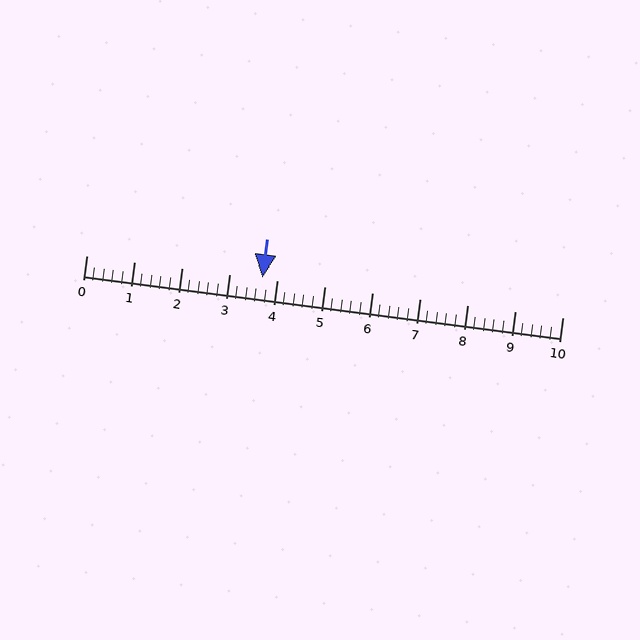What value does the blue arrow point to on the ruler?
The blue arrow points to approximately 3.7.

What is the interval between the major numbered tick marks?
The major tick marks are spaced 1 units apart.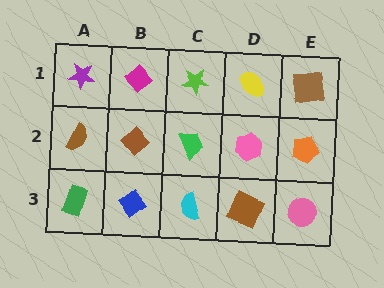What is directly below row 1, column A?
A brown semicircle.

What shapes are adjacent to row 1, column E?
An orange pentagon (row 2, column E), a yellow ellipse (row 1, column D).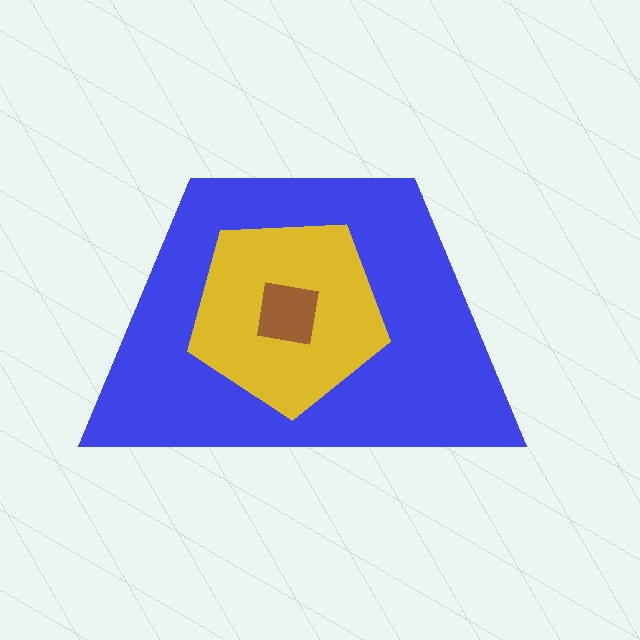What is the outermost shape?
The blue trapezoid.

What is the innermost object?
The brown square.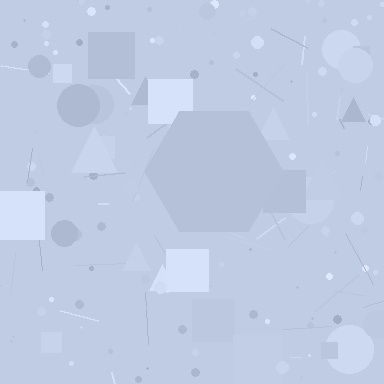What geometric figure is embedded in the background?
A hexagon is embedded in the background.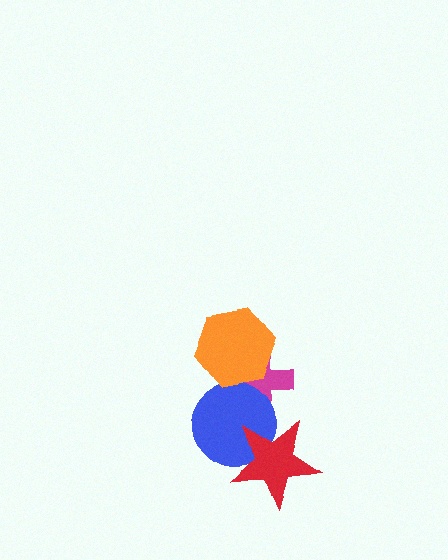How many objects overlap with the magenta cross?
2 objects overlap with the magenta cross.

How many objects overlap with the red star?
1 object overlaps with the red star.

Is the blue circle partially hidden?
Yes, it is partially covered by another shape.